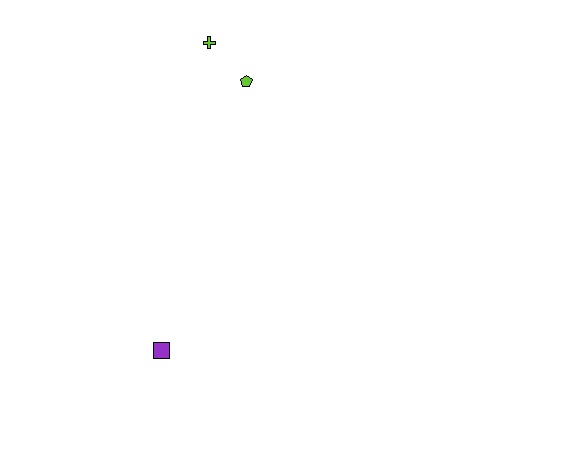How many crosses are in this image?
There is 1 cross.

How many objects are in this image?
There are 3 objects.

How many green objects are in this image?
There are no green objects.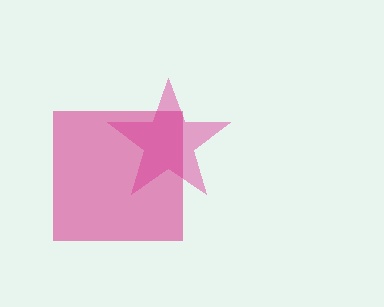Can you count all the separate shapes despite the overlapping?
Yes, there are 2 separate shapes.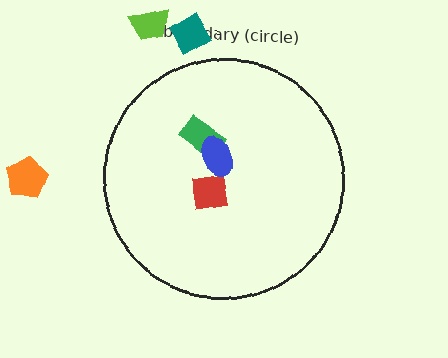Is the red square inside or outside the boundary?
Inside.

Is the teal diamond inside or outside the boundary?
Outside.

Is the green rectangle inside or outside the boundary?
Inside.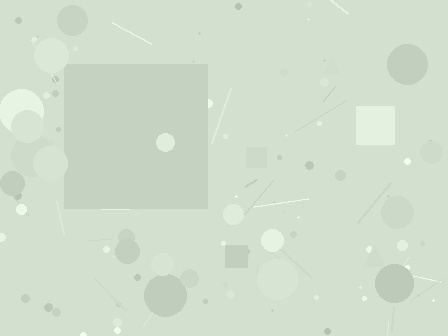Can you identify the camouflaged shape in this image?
The camouflaged shape is a square.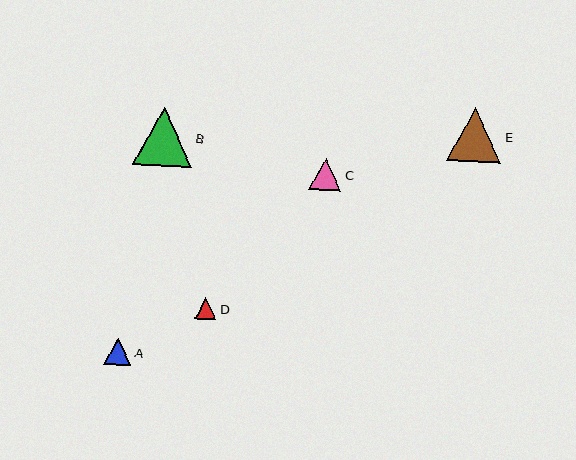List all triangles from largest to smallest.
From largest to smallest: B, E, C, A, D.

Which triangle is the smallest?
Triangle D is the smallest with a size of approximately 22 pixels.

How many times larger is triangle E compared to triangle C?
Triangle E is approximately 1.7 times the size of triangle C.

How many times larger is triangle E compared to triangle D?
Triangle E is approximately 2.5 times the size of triangle D.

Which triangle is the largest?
Triangle B is the largest with a size of approximately 59 pixels.